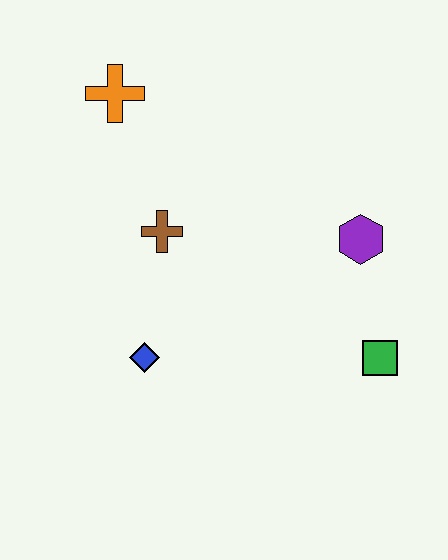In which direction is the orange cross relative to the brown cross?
The orange cross is above the brown cross.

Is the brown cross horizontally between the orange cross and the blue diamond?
No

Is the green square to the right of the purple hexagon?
Yes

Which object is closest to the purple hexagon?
The green square is closest to the purple hexagon.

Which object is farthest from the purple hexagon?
The orange cross is farthest from the purple hexagon.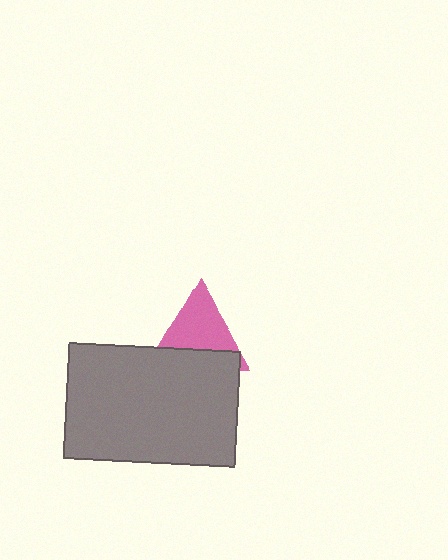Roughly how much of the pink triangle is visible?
About half of it is visible (roughly 62%).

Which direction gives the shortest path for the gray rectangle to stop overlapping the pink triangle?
Moving down gives the shortest separation.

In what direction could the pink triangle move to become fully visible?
The pink triangle could move up. That would shift it out from behind the gray rectangle entirely.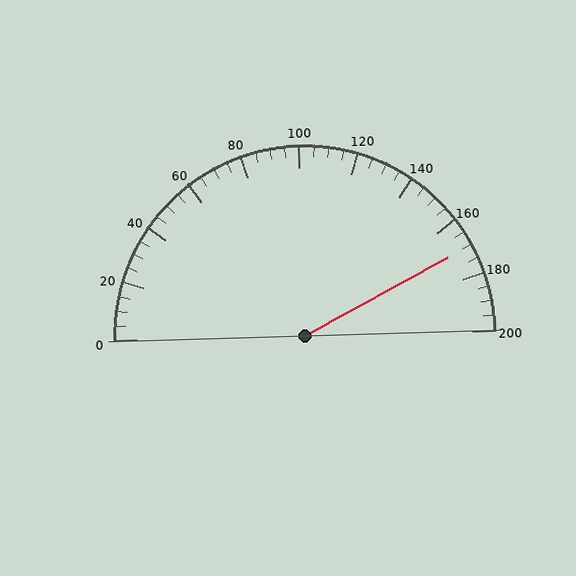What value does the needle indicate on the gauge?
The needle indicates approximately 170.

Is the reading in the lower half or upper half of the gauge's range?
The reading is in the upper half of the range (0 to 200).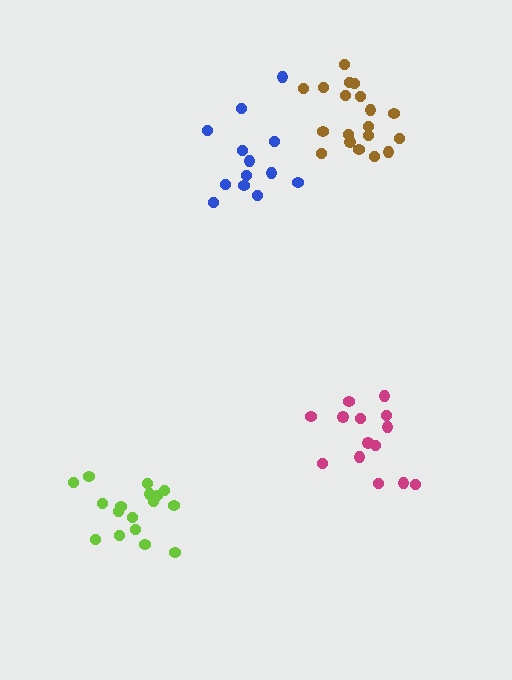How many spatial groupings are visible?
There are 4 spatial groupings.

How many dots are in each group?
Group 1: 17 dots, Group 2: 14 dots, Group 3: 19 dots, Group 4: 13 dots (63 total).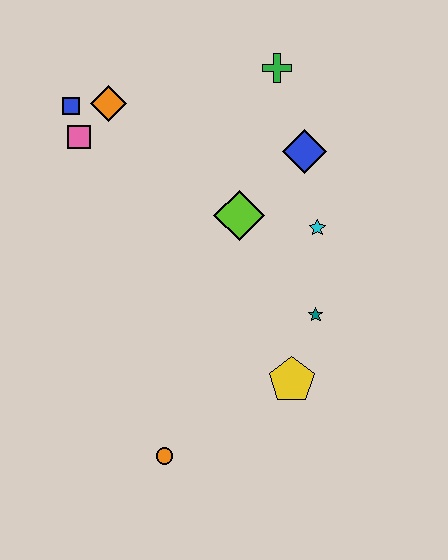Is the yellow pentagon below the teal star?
Yes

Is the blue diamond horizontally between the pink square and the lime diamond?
No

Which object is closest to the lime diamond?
The cyan star is closest to the lime diamond.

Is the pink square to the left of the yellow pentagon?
Yes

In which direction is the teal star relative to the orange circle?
The teal star is to the right of the orange circle.